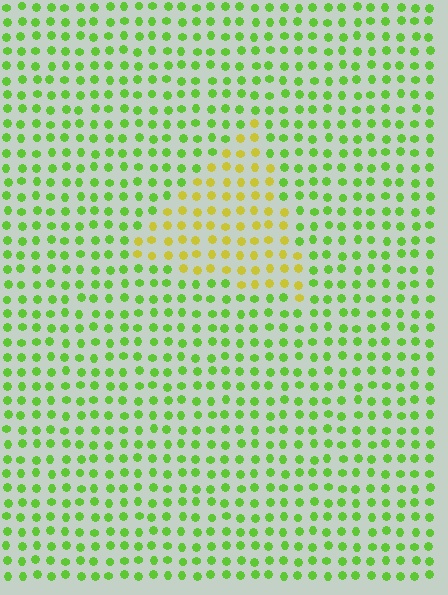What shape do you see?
I see a triangle.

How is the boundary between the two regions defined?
The boundary is defined purely by a slight shift in hue (about 45 degrees). Spacing, size, and orientation are identical on both sides.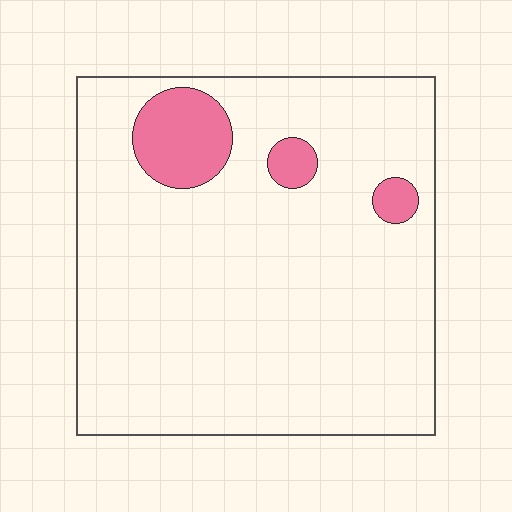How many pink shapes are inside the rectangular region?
3.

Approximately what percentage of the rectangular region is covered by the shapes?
Approximately 10%.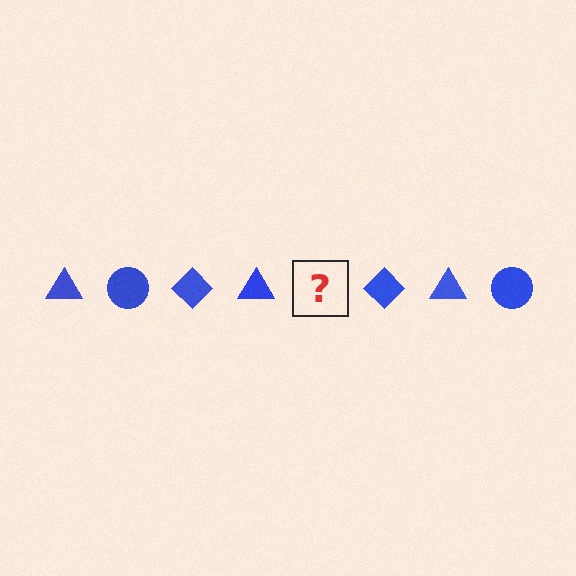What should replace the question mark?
The question mark should be replaced with a blue circle.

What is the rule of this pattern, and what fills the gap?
The rule is that the pattern cycles through triangle, circle, diamond shapes in blue. The gap should be filled with a blue circle.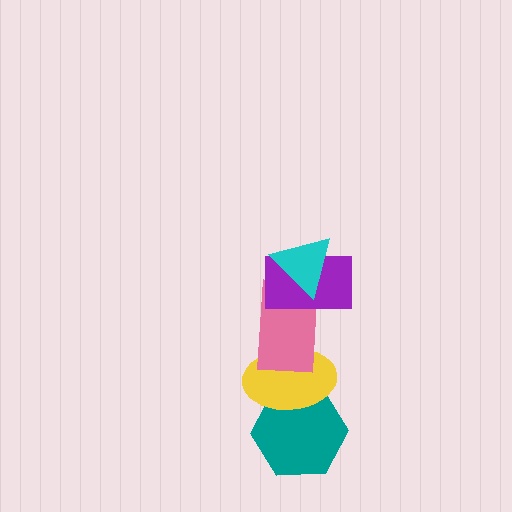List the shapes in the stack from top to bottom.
From top to bottom: the cyan triangle, the purple rectangle, the pink rectangle, the yellow ellipse, the teal hexagon.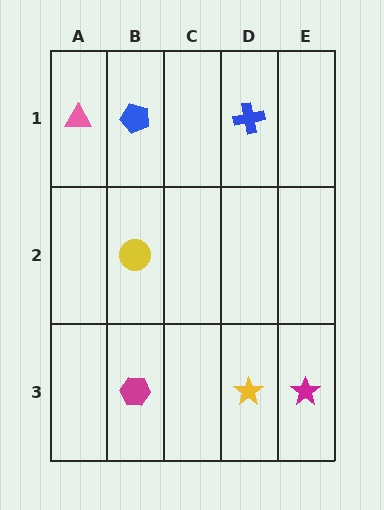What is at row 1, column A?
A pink triangle.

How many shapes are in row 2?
1 shape.